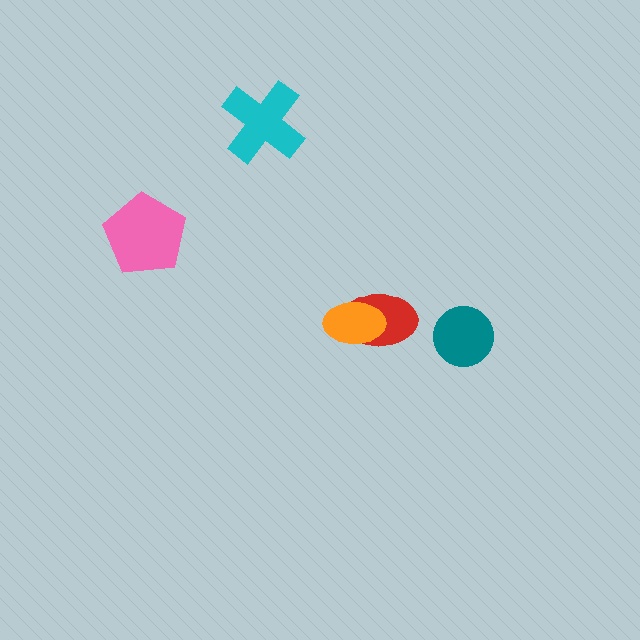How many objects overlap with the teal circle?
0 objects overlap with the teal circle.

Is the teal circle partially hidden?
No, no other shape covers it.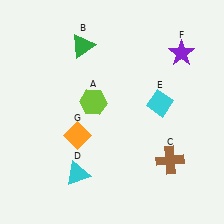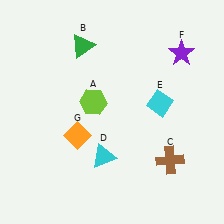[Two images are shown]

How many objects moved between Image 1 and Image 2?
1 object moved between the two images.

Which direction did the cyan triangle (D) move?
The cyan triangle (D) moved right.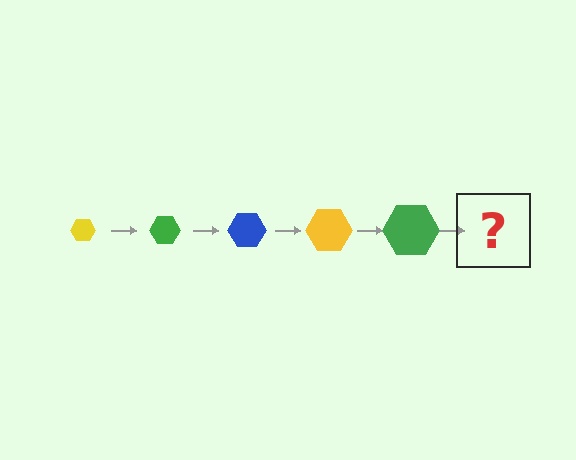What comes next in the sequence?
The next element should be a blue hexagon, larger than the previous one.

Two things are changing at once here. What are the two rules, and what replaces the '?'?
The two rules are that the hexagon grows larger each step and the color cycles through yellow, green, and blue. The '?' should be a blue hexagon, larger than the previous one.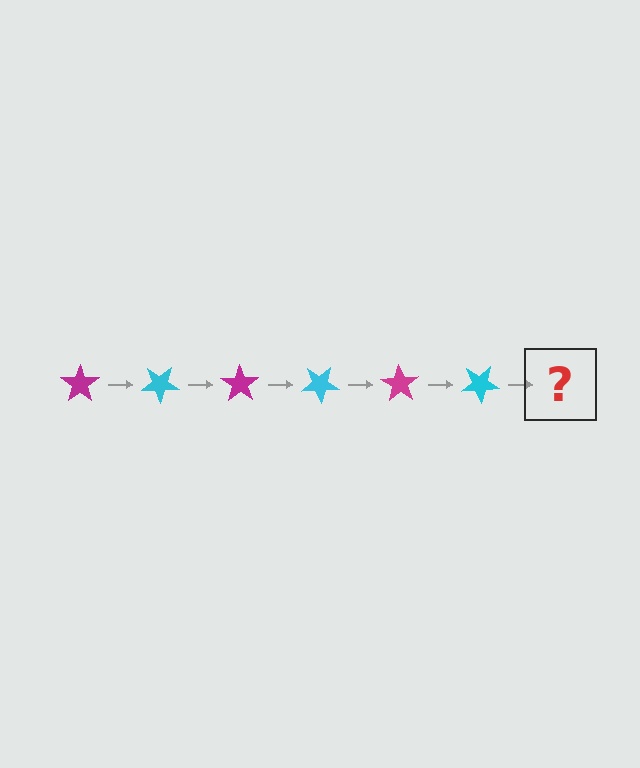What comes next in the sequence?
The next element should be a magenta star, rotated 210 degrees from the start.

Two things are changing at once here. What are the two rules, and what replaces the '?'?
The two rules are that it rotates 35 degrees each step and the color cycles through magenta and cyan. The '?' should be a magenta star, rotated 210 degrees from the start.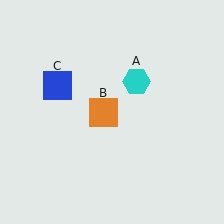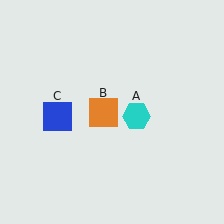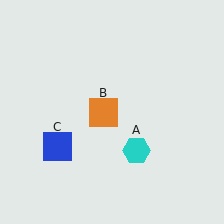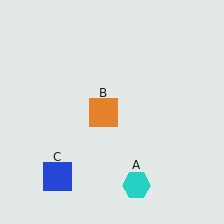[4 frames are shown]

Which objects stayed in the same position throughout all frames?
Orange square (object B) remained stationary.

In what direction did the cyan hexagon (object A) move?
The cyan hexagon (object A) moved down.